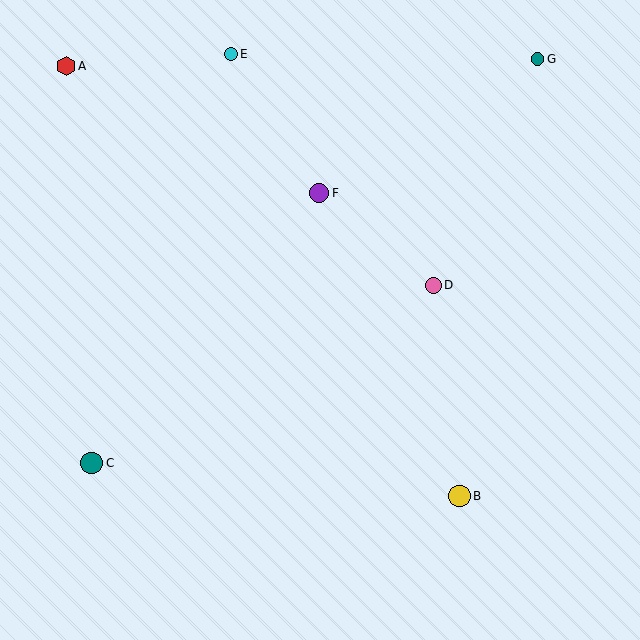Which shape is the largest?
The teal circle (labeled C) is the largest.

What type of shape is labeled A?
Shape A is a red hexagon.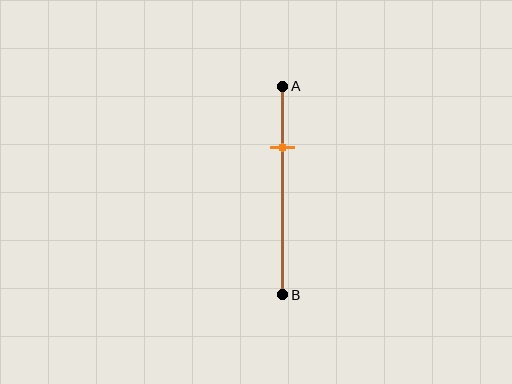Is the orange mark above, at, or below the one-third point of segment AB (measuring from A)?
The orange mark is above the one-third point of segment AB.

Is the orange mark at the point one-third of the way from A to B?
No, the mark is at about 30% from A, not at the 33% one-third point.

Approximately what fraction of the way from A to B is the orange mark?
The orange mark is approximately 30% of the way from A to B.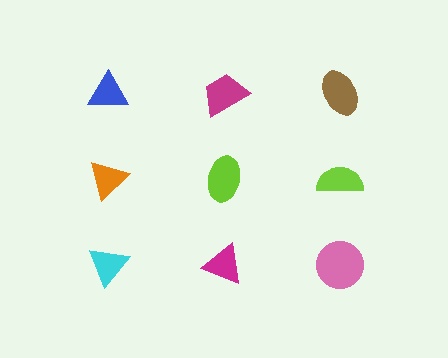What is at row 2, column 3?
A lime semicircle.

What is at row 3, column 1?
A cyan triangle.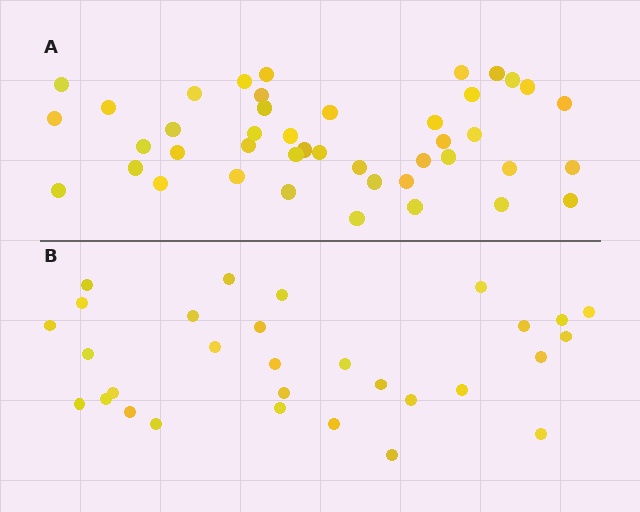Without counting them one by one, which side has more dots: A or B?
Region A (the top region) has more dots.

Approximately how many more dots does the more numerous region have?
Region A has approximately 15 more dots than region B.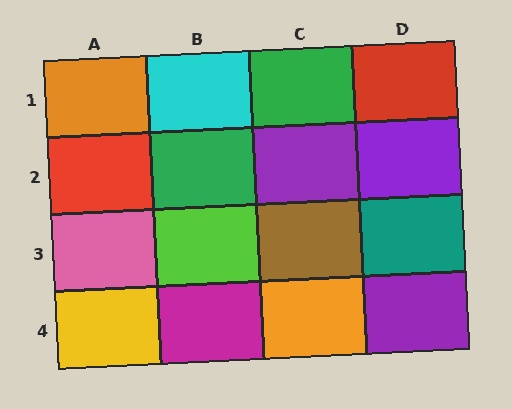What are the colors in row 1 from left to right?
Orange, cyan, green, red.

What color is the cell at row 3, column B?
Lime.